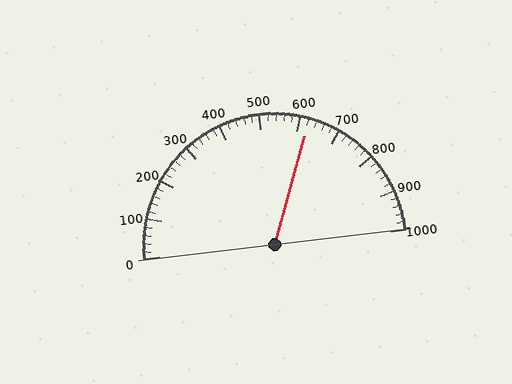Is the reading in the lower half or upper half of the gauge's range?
The reading is in the upper half of the range (0 to 1000).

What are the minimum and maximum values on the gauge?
The gauge ranges from 0 to 1000.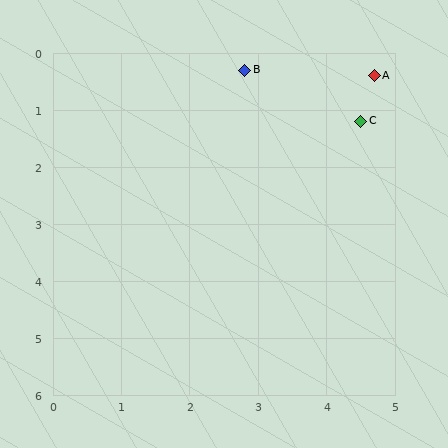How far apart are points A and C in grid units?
Points A and C are about 0.8 grid units apart.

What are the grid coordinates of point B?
Point B is at approximately (2.8, 0.3).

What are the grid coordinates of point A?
Point A is at approximately (4.7, 0.4).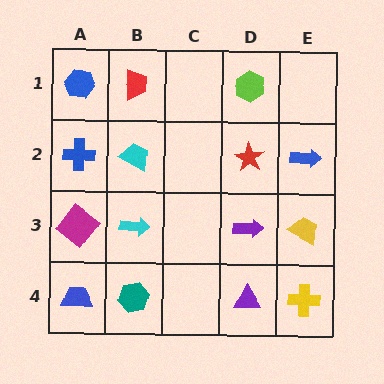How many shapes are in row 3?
4 shapes.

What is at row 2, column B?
A cyan trapezoid.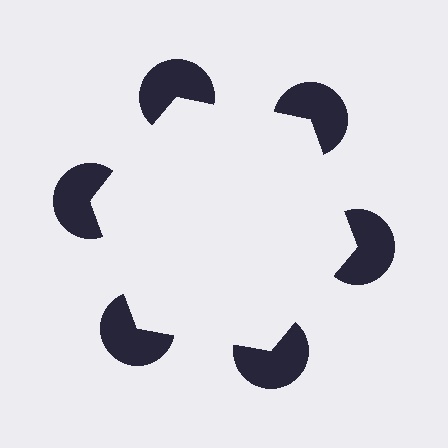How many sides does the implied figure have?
6 sides.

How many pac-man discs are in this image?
There are 6 — one at each vertex of the illusory hexagon.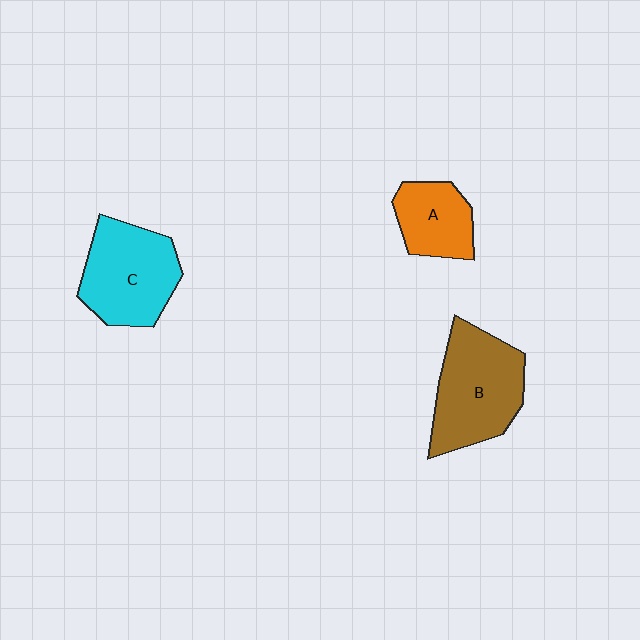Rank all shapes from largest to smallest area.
From largest to smallest: B (brown), C (cyan), A (orange).